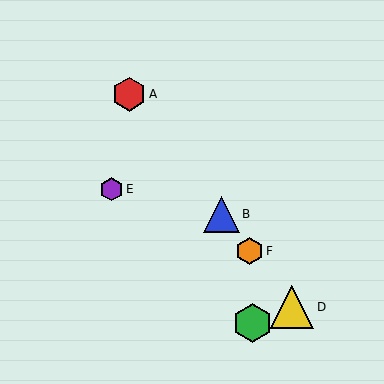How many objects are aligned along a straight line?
4 objects (A, B, D, F) are aligned along a straight line.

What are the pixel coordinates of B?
Object B is at (221, 214).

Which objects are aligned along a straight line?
Objects A, B, D, F are aligned along a straight line.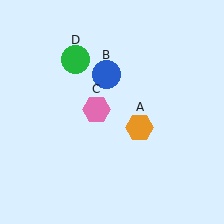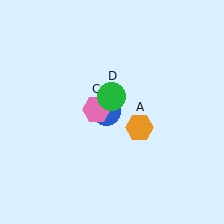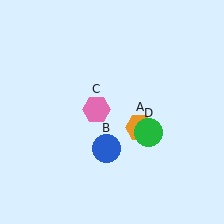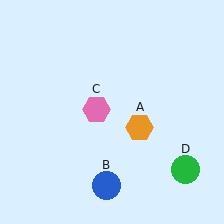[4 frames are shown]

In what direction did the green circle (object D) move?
The green circle (object D) moved down and to the right.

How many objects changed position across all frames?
2 objects changed position: blue circle (object B), green circle (object D).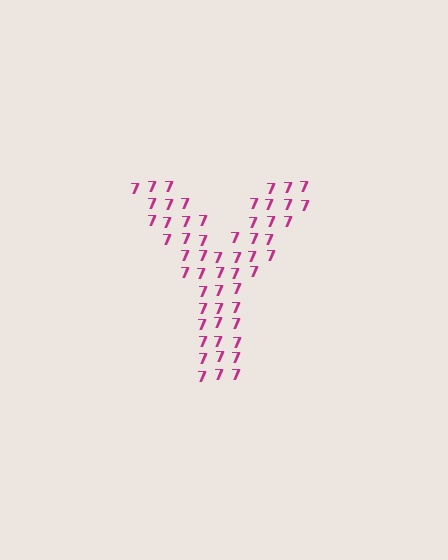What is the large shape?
The large shape is the letter Y.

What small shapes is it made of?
It is made of small digit 7's.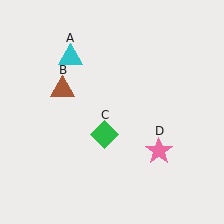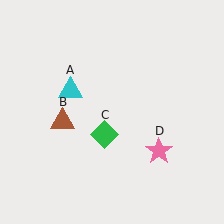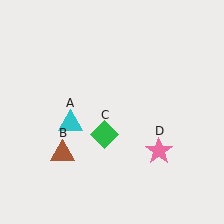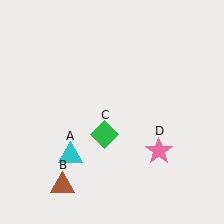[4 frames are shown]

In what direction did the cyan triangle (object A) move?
The cyan triangle (object A) moved down.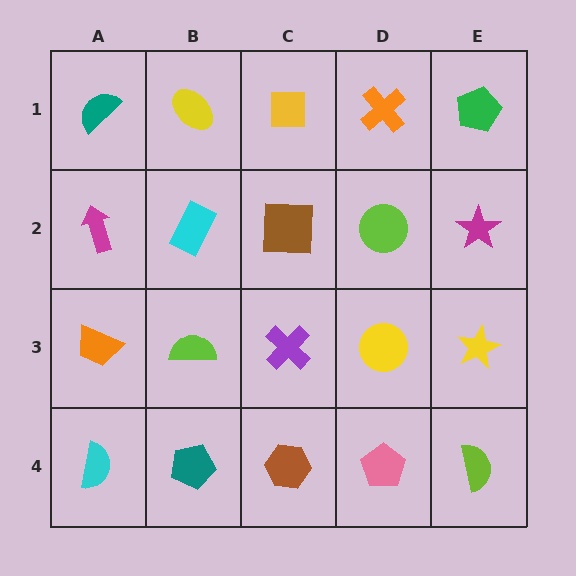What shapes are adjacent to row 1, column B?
A cyan rectangle (row 2, column B), a teal semicircle (row 1, column A), a yellow square (row 1, column C).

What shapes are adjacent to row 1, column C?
A brown square (row 2, column C), a yellow ellipse (row 1, column B), an orange cross (row 1, column D).